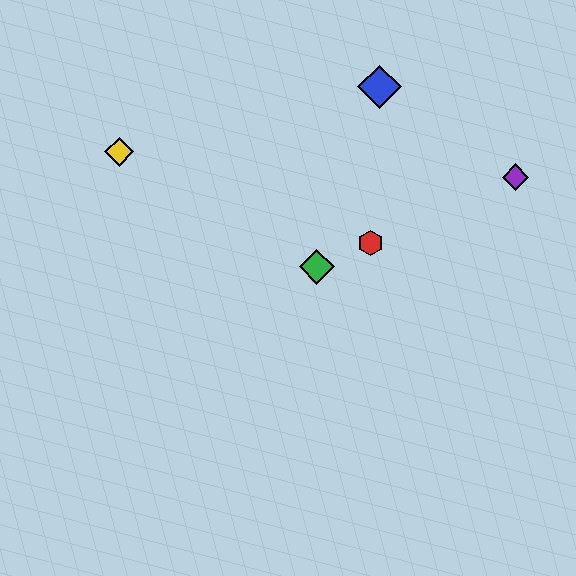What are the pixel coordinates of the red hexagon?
The red hexagon is at (370, 243).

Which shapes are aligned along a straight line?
The red hexagon, the green diamond, the purple diamond are aligned along a straight line.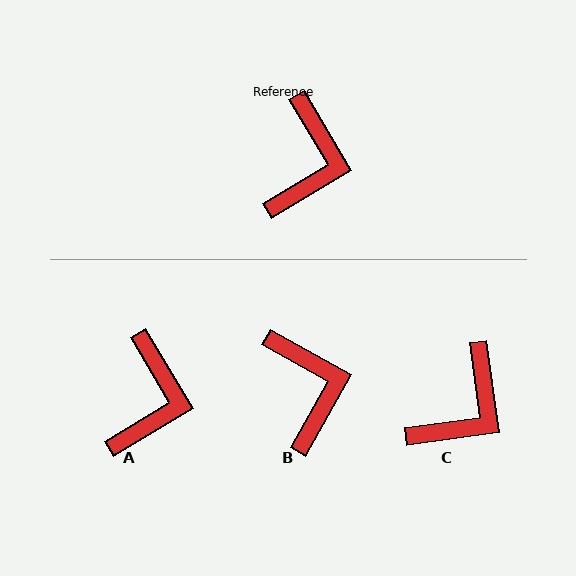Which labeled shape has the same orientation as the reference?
A.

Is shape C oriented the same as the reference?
No, it is off by about 23 degrees.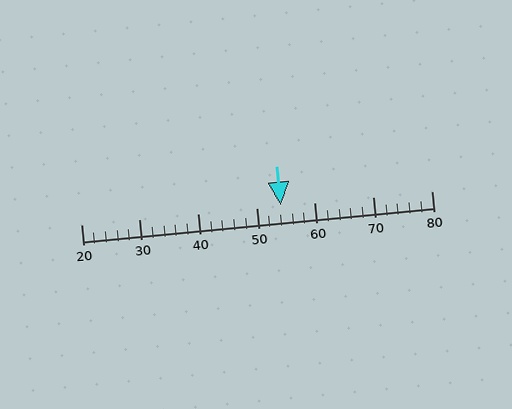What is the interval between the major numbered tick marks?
The major tick marks are spaced 10 units apart.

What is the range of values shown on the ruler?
The ruler shows values from 20 to 80.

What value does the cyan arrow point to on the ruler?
The cyan arrow points to approximately 54.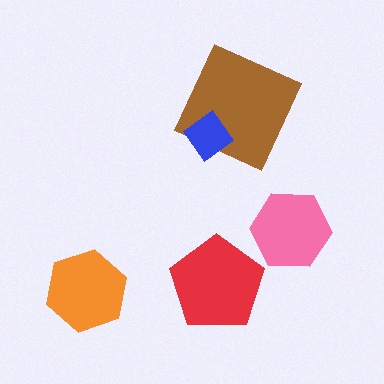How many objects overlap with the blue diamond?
1 object overlaps with the blue diamond.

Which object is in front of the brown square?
The blue diamond is in front of the brown square.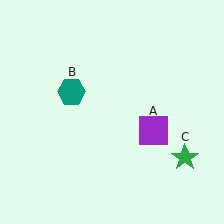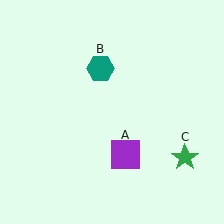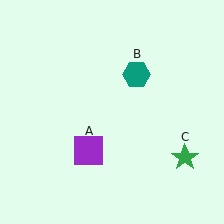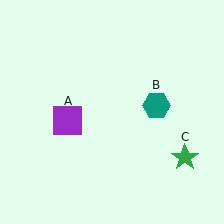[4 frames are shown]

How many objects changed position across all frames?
2 objects changed position: purple square (object A), teal hexagon (object B).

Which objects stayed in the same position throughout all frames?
Green star (object C) remained stationary.